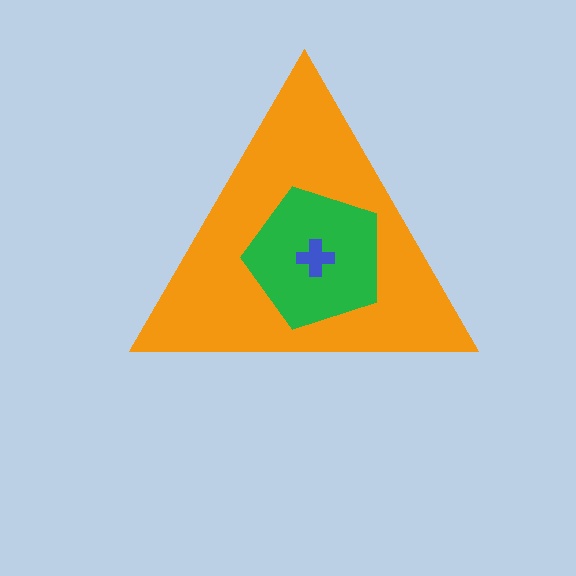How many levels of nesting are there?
3.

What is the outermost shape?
The orange triangle.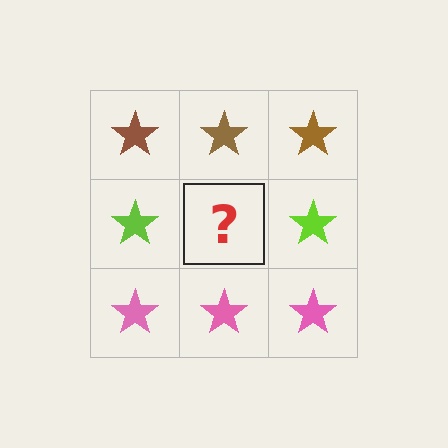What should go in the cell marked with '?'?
The missing cell should contain a lime star.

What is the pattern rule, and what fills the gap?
The rule is that each row has a consistent color. The gap should be filled with a lime star.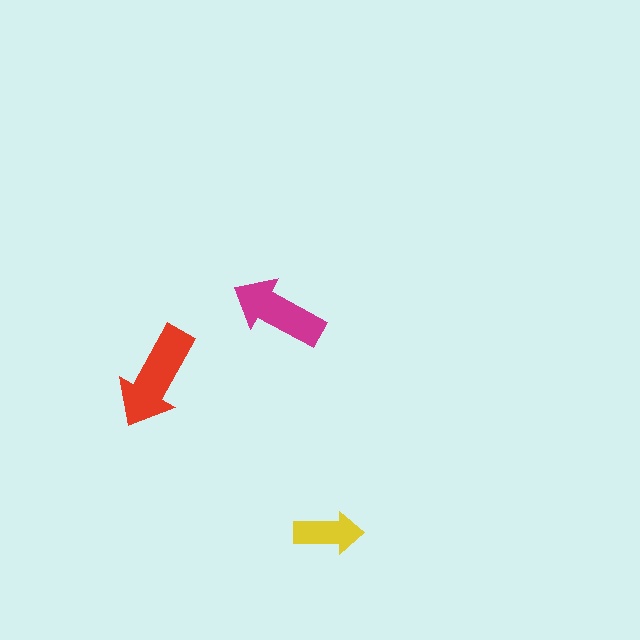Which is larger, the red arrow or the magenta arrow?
The red one.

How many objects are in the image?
There are 3 objects in the image.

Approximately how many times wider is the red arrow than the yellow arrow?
About 1.5 times wider.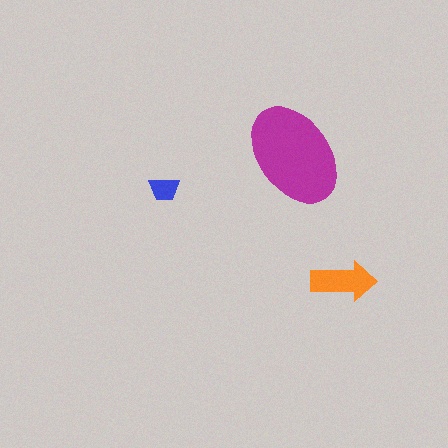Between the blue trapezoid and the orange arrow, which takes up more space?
The orange arrow.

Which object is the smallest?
The blue trapezoid.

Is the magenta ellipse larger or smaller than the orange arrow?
Larger.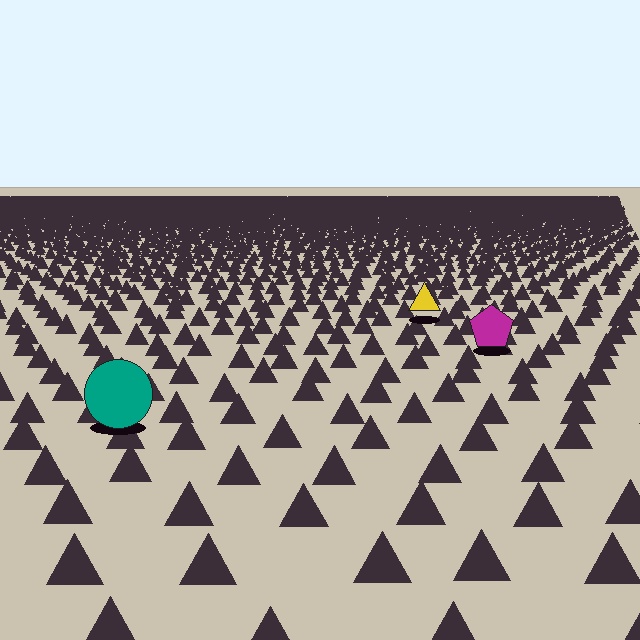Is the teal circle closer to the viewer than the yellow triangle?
Yes. The teal circle is closer — you can tell from the texture gradient: the ground texture is coarser near it.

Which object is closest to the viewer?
The teal circle is closest. The texture marks near it are larger and more spread out.